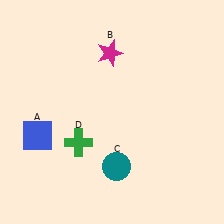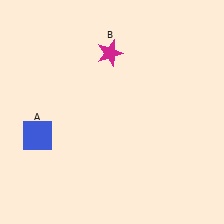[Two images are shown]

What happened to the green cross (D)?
The green cross (D) was removed in Image 2. It was in the bottom-left area of Image 1.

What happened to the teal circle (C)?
The teal circle (C) was removed in Image 2. It was in the bottom-right area of Image 1.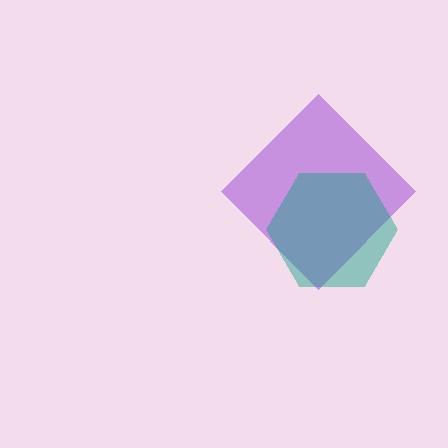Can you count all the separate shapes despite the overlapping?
Yes, there are 2 separate shapes.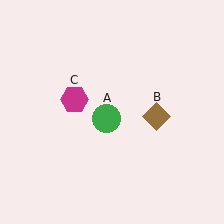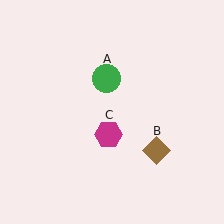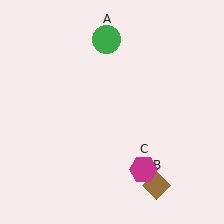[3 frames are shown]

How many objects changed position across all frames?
3 objects changed position: green circle (object A), brown diamond (object B), magenta hexagon (object C).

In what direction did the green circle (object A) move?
The green circle (object A) moved up.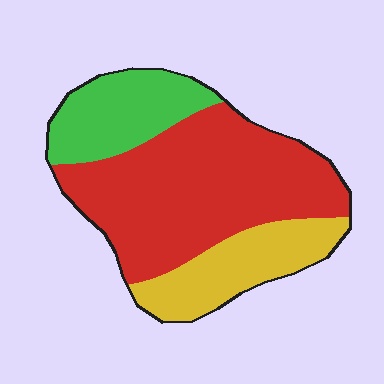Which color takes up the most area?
Red, at roughly 55%.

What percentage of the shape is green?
Green takes up about one fifth (1/5) of the shape.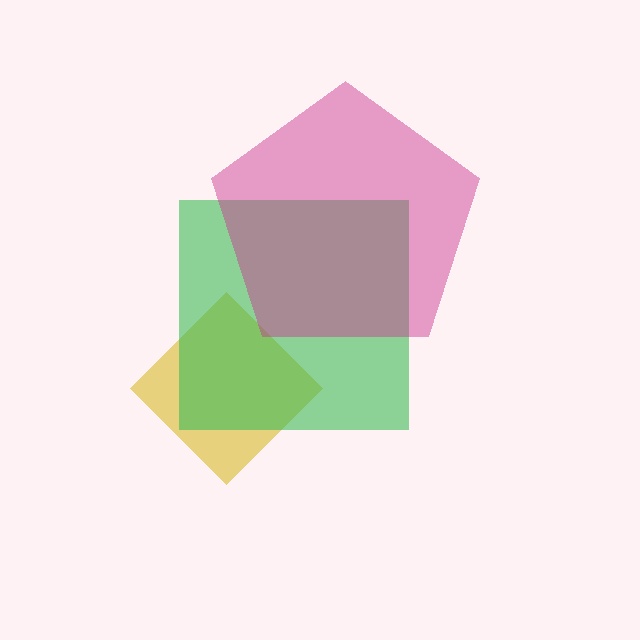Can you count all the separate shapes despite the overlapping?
Yes, there are 3 separate shapes.